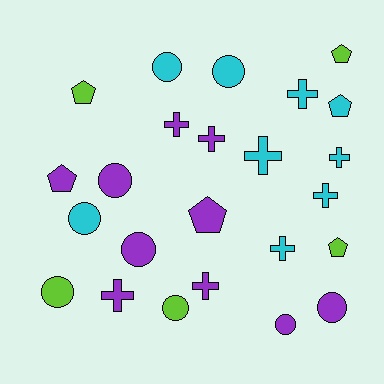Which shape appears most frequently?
Cross, with 9 objects.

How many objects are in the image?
There are 24 objects.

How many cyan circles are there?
There are 3 cyan circles.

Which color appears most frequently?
Purple, with 10 objects.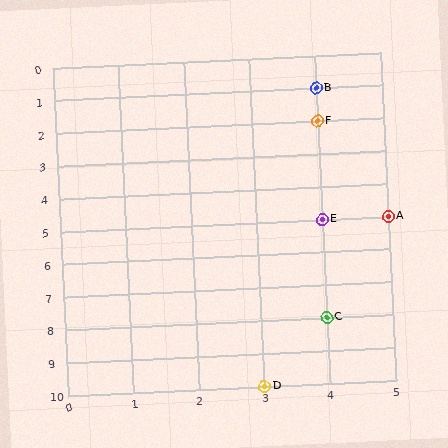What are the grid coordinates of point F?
Point F is at grid coordinates (4, 2).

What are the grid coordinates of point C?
Point C is at grid coordinates (4, 8).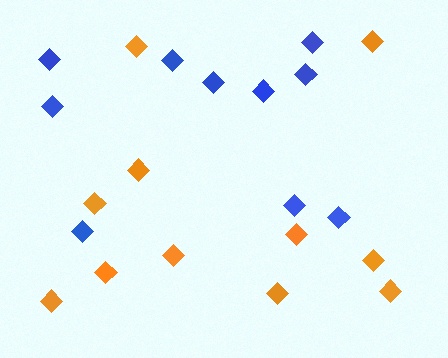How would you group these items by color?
There are 2 groups: one group of blue diamonds (10) and one group of orange diamonds (11).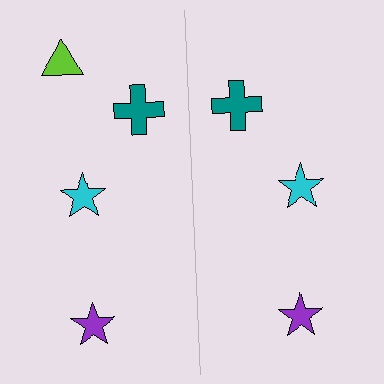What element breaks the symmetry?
A lime triangle is missing from the right side.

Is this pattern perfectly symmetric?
No, the pattern is not perfectly symmetric. A lime triangle is missing from the right side.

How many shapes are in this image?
There are 7 shapes in this image.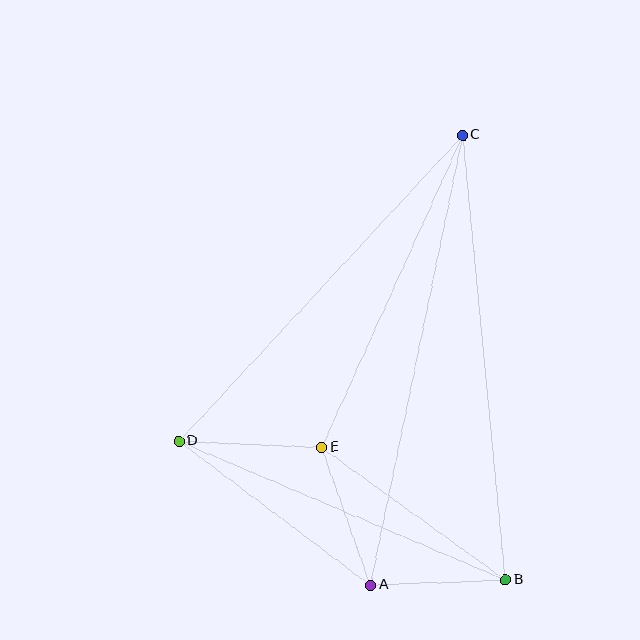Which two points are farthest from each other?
Points A and C are farthest from each other.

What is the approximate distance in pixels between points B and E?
The distance between B and E is approximately 227 pixels.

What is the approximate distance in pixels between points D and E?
The distance between D and E is approximately 143 pixels.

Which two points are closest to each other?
Points A and B are closest to each other.